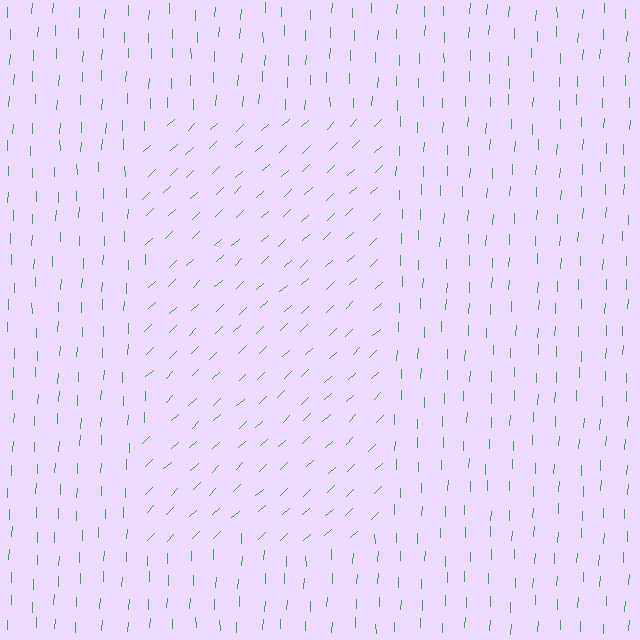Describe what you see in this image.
The image is filled with small green line segments. A rectangle region in the image has lines oriented differently from the surrounding lines, creating a visible texture boundary.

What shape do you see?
I see a rectangle.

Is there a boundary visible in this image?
Yes, there is a texture boundary formed by a change in line orientation.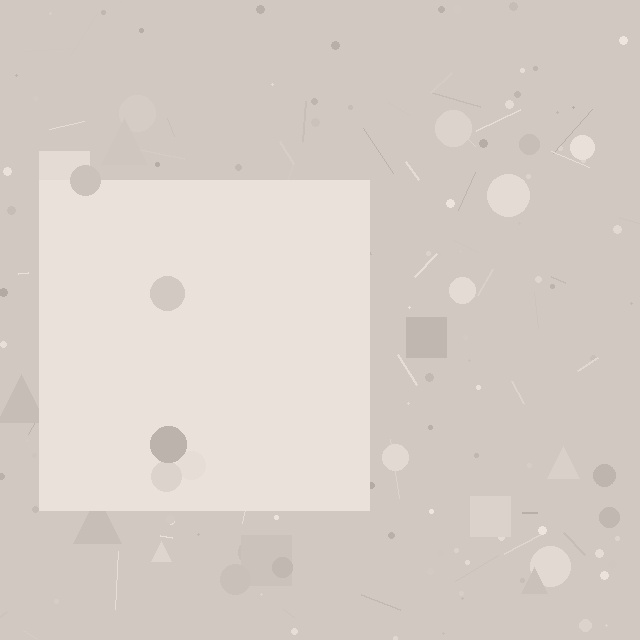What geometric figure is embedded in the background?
A square is embedded in the background.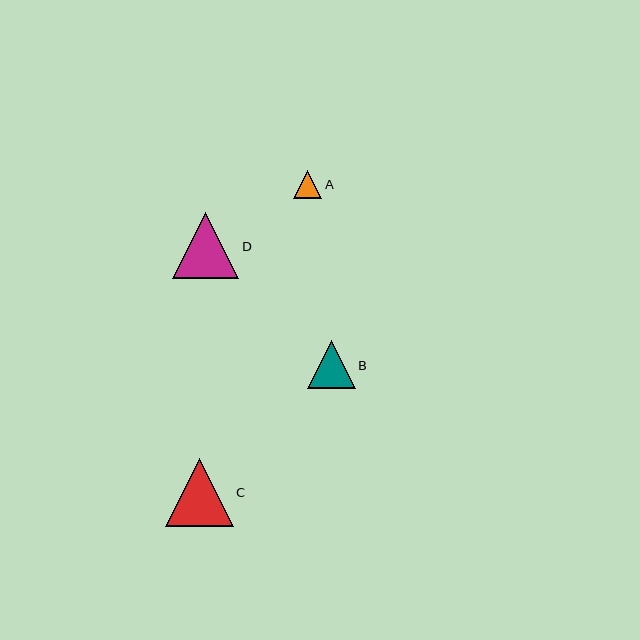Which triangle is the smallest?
Triangle A is the smallest with a size of approximately 28 pixels.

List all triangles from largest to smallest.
From largest to smallest: C, D, B, A.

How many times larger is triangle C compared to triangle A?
Triangle C is approximately 2.4 times the size of triangle A.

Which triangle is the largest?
Triangle C is the largest with a size of approximately 68 pixels.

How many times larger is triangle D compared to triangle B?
Triangle D is approximately 1.4 times the size of triangle B.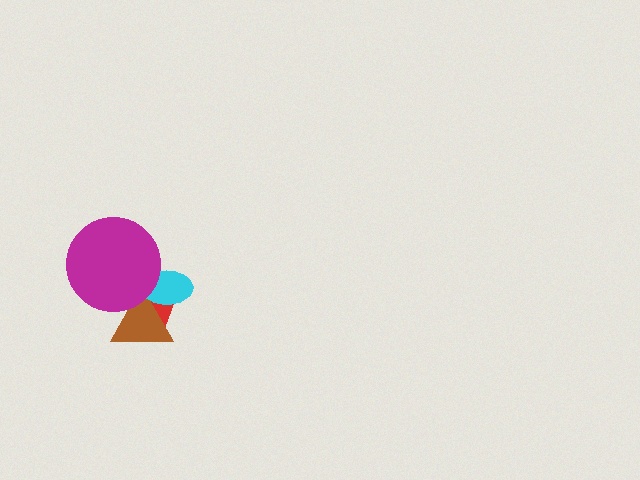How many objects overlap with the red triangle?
3 objects overlap with the red triangle.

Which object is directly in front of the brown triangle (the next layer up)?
The cyan ellipse is directly in front of the brown triangle.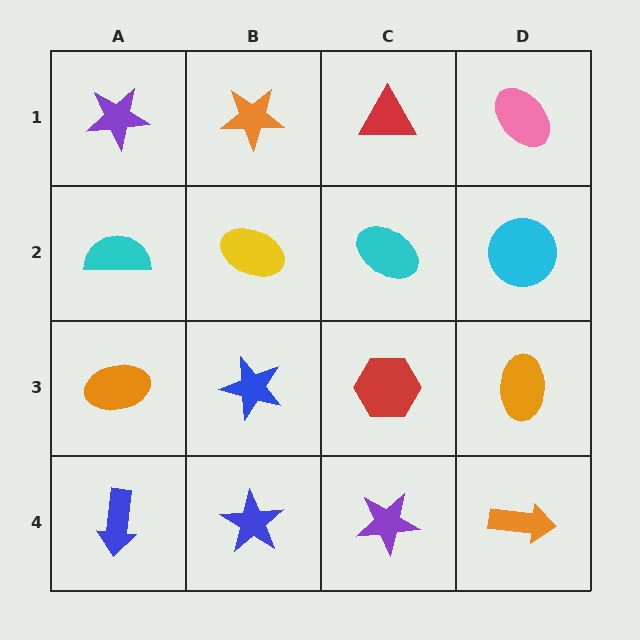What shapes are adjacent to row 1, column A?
A cyan semicircle (row 2, column A), an orange star (row 1, column B).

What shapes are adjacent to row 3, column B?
A yellow ellipse (row 2, column B), a blue star (row 4, column B), an orange ellipse (row 3, column A), a red hexagon (row 3, column C).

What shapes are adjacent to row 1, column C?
A cyan ellipse (row 2, column C), an orange star (row 1, column B), a pink ellipse (row 1, column D).